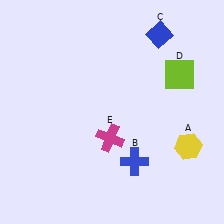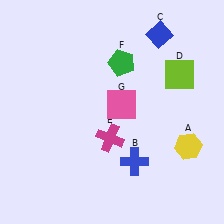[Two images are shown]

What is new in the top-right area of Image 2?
A green pentagon (F) was added in the top-right area of Image 2.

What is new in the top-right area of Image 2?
A pink square (G) was added in the top-right area of Image 2.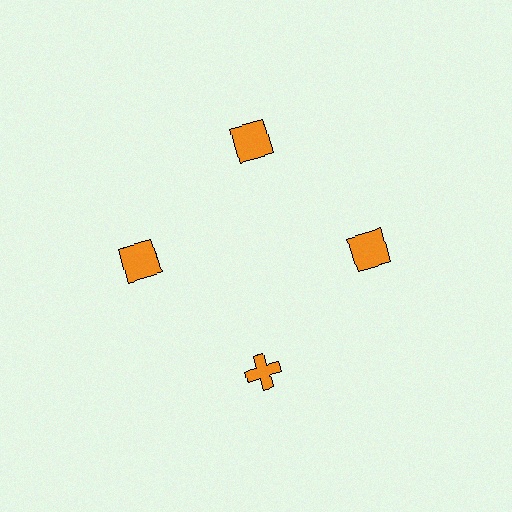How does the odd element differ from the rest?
It has a different shape: cross instead of square.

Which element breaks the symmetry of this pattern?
The orange cross at roughly the 6 o'clock position breaks the symmetry. All other shapes are orange squares.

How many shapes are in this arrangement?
There are 4 shapes arranged in a ring pattern.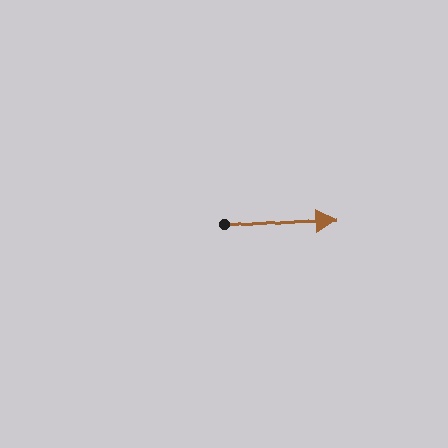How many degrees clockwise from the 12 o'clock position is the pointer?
Approximately 86 degrees.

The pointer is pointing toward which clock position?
Roughly 3 o'clock.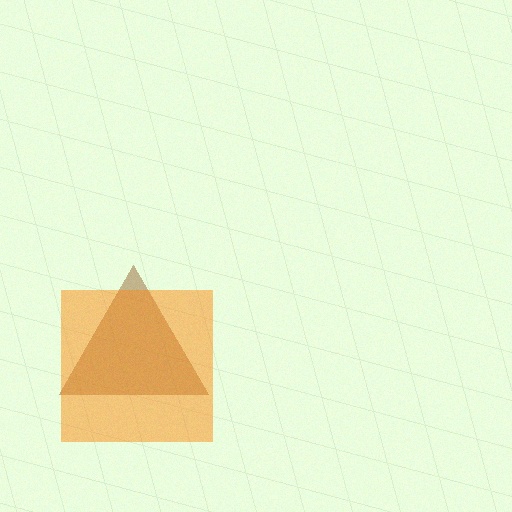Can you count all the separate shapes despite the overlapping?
Yes, there are 2 separate shapes.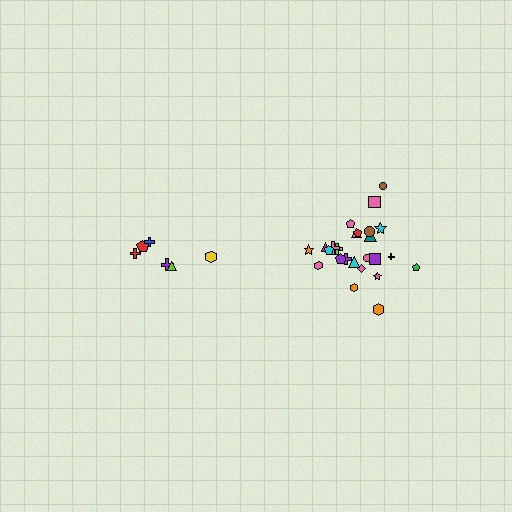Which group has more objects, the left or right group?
The right group.